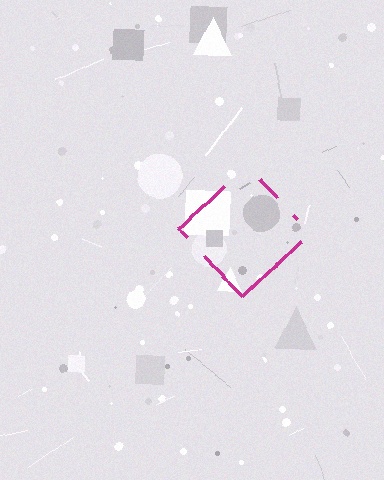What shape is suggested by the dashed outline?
The dashed outline suggests a diamond.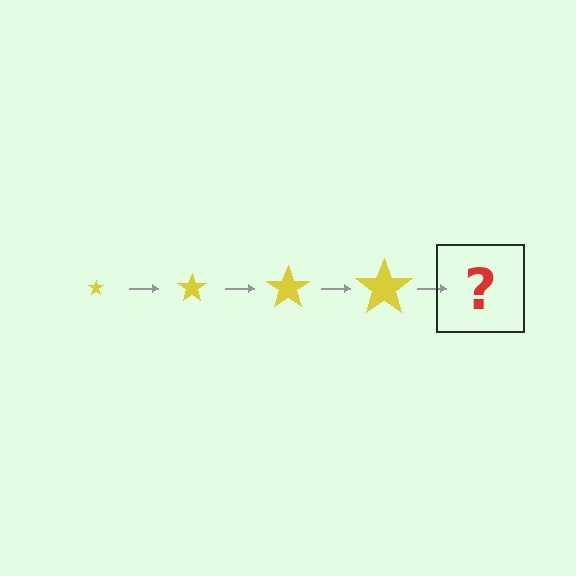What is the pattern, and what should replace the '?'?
The pattern is that the star gets progressively larger each step. The '?' should be a yellow star, larger than the previous one.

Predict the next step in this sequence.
The next step is a yellow star, larger than the previous one.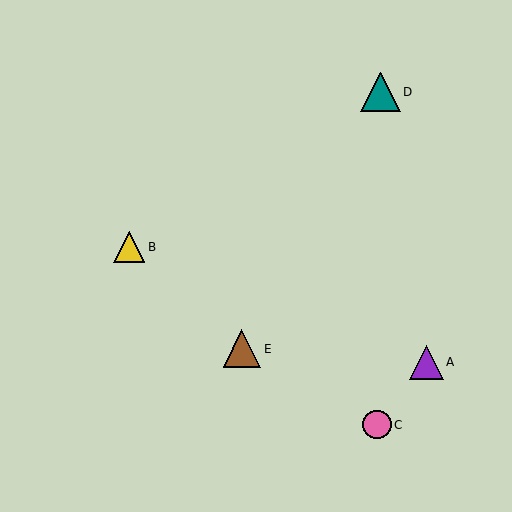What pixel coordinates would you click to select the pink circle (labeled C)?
Click at (377, 425) to select the pink circle C.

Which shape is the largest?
The teal triangle (labeled D) is the largest.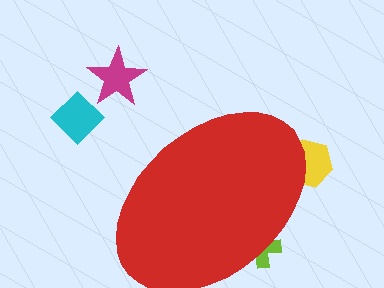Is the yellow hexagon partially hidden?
Yes, the yellow hexagon is partially hidden behind the red ellipse.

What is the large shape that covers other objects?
A red ellipse.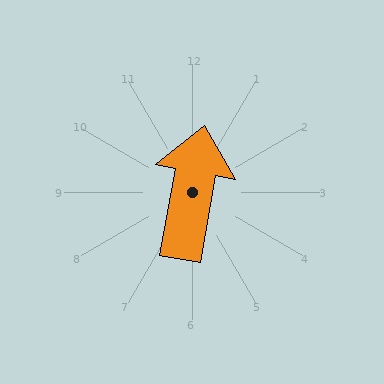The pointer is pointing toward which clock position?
Roughly 12 o'clock.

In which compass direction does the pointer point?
North.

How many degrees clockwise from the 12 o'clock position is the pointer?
Approximately 10 degrees.